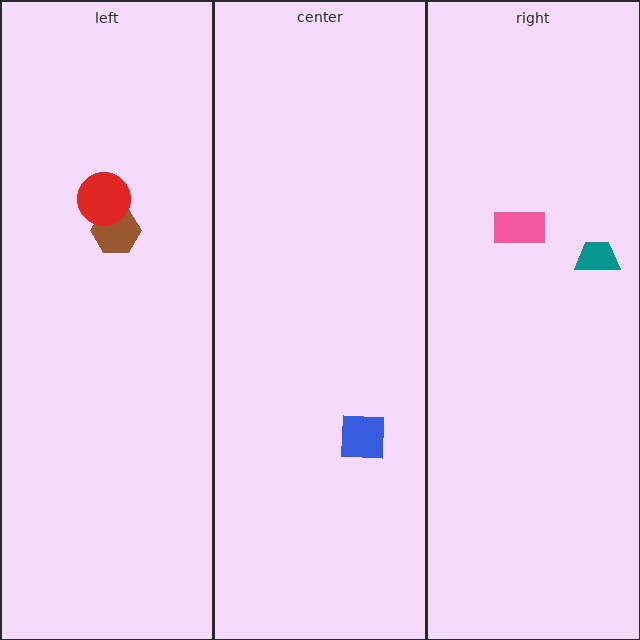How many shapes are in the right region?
2.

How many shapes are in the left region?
2.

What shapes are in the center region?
The blue square.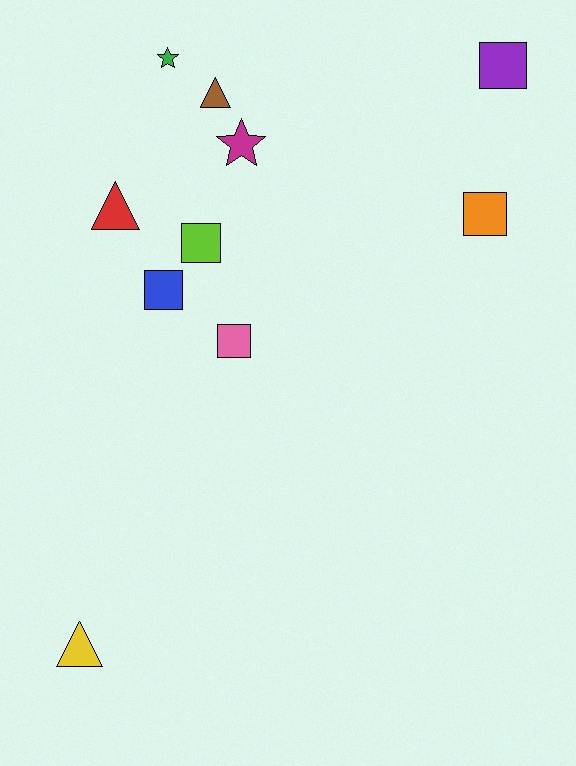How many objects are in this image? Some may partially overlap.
There are 10 objects.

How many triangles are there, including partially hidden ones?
There are 3 triangles.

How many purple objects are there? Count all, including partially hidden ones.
There is 1 purple object.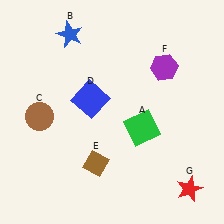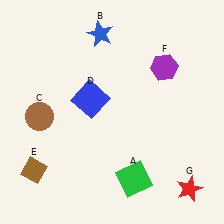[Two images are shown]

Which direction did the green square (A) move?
The green square (A) moved down.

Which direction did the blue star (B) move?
The blue star (B) moved right.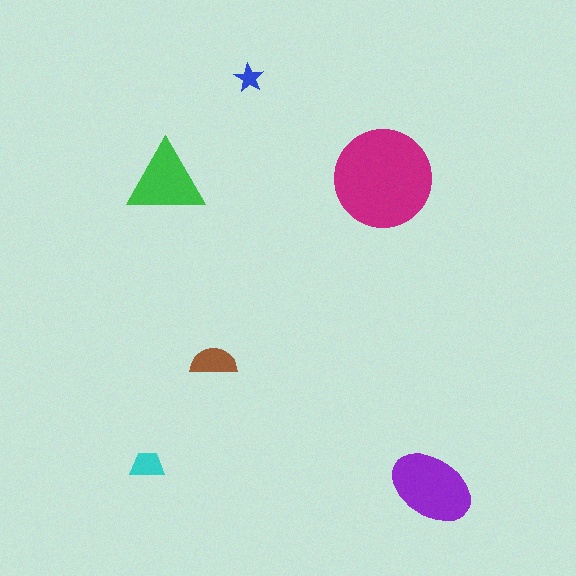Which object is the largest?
The magenta circle.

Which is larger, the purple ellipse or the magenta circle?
The magenta circle.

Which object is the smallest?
The blue star.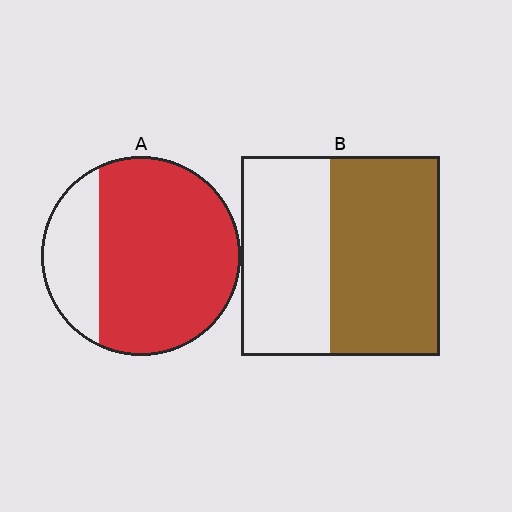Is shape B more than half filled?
Yes.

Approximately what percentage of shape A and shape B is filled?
A is approximately 75% and B is approximately 55%.